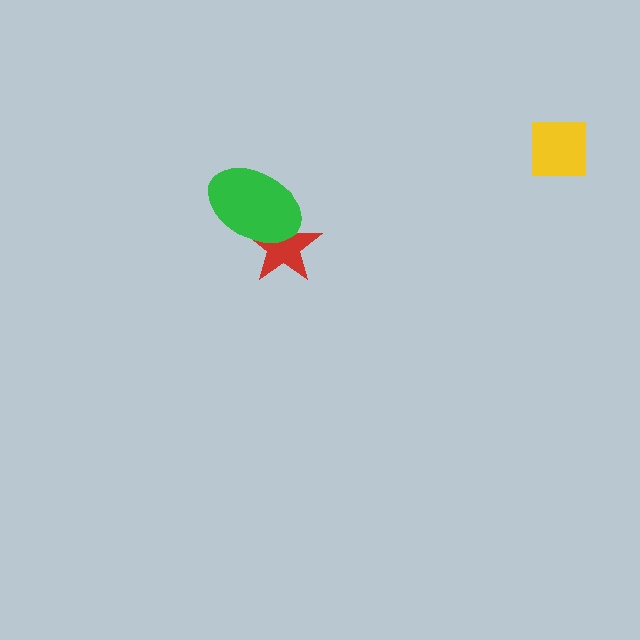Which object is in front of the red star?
The green ellipse is in front of the red star.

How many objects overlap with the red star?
1 object overlaps with the red star.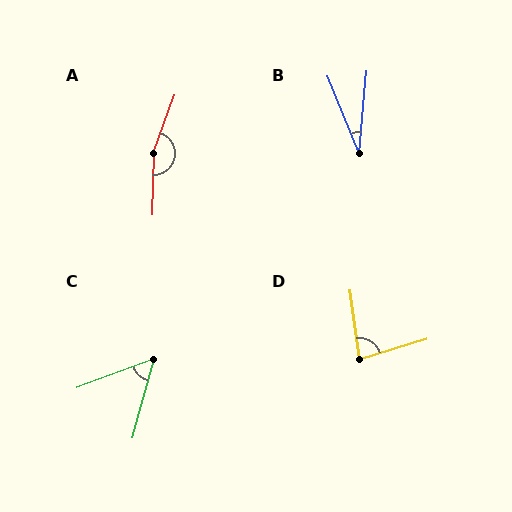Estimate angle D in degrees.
Approximately 81 degrees.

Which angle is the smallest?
B, at approximately 27 degrees.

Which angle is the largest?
A, at approximately 161 degrees.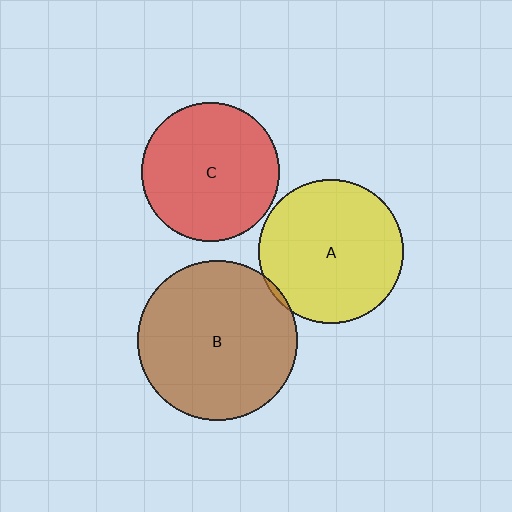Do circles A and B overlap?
Yes.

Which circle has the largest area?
Circle B (brown).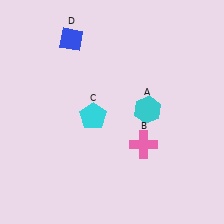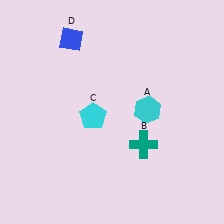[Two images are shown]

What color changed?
The cross (B) changed from pink in Image 1 to teal in Image 2.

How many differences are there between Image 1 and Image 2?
There is 1 difference between the two images.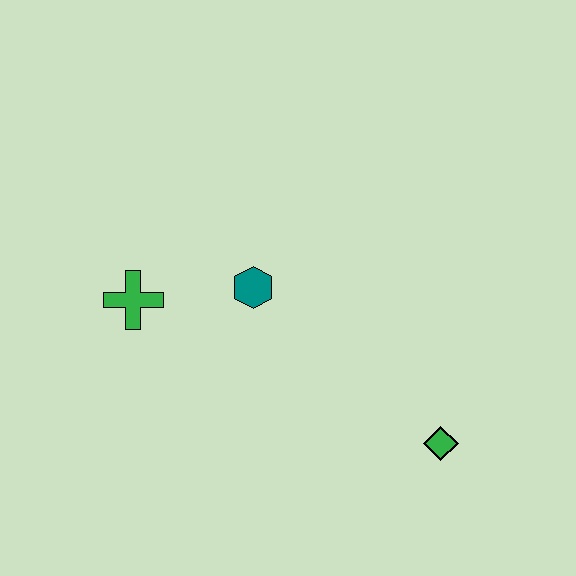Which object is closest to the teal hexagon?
The green cross is closest to the teal hexagon.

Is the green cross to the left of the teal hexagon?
Yes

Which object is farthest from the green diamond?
The green cross is farthest from the green diamond.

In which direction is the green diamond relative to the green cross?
The green diamond is to the right of the green cross.